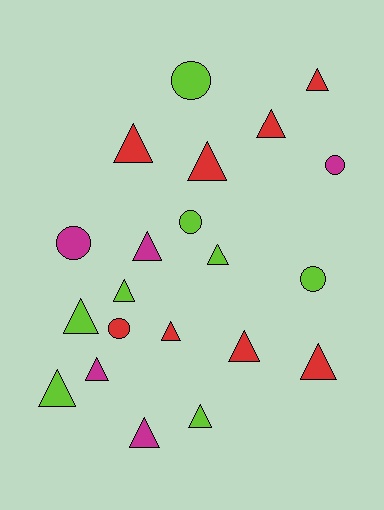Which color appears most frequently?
Red, with 8 objects.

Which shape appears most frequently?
Triangle, with 15 objects.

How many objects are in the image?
There are 21 objects.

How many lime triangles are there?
There are 5 lime triangles.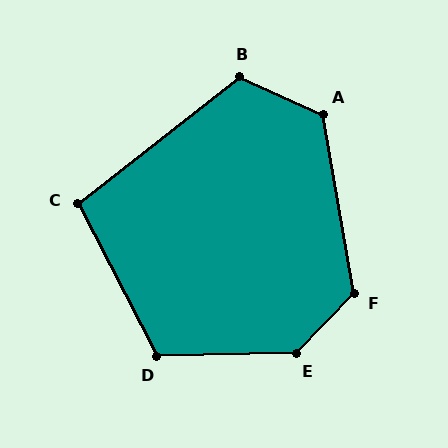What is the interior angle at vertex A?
Approximately 124 degrees (obtuse).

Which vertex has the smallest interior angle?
C, at approximately 100 degrees.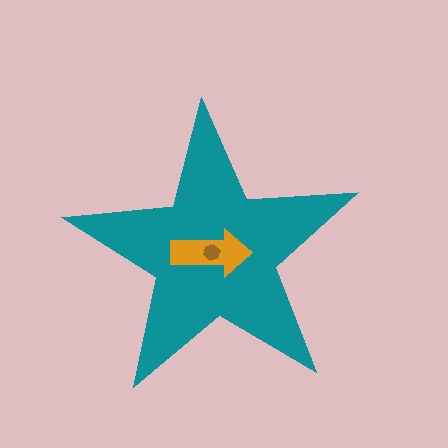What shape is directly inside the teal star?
The orange arrow.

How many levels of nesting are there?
3.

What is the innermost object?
The brown hexagon.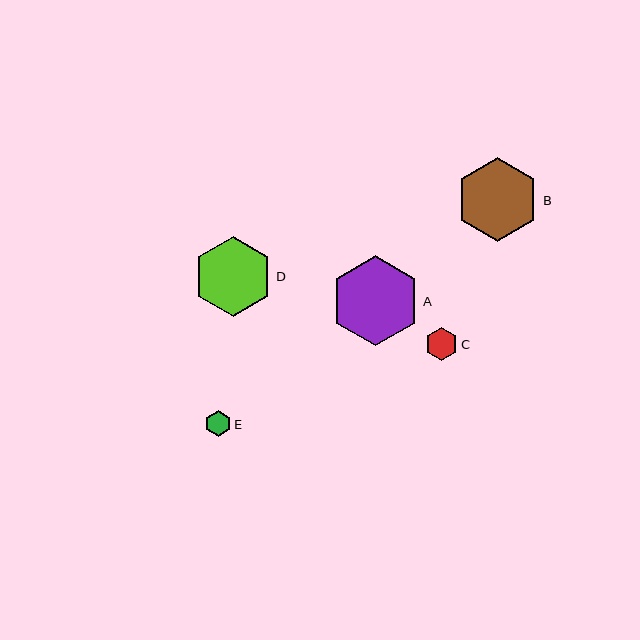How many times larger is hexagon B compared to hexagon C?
Hexagon B is approximately 2.6 times the size of hexagon C.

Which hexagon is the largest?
Hexagon A is the largest with a size of approximately 90 pixels.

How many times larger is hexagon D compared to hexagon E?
Hexagon D is approximately 3.1 times the size of hexagon E.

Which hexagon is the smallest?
Hexagon E is the smallest with a size of approximately 26 pixels.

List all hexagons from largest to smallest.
From largest to smallest: A, B, D, C, E.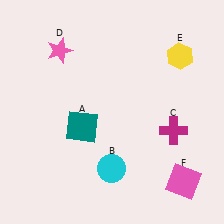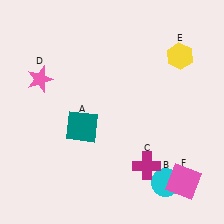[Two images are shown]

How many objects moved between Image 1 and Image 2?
3 objects moved between the two images.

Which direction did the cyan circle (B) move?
The cyan circle (B) moved right.